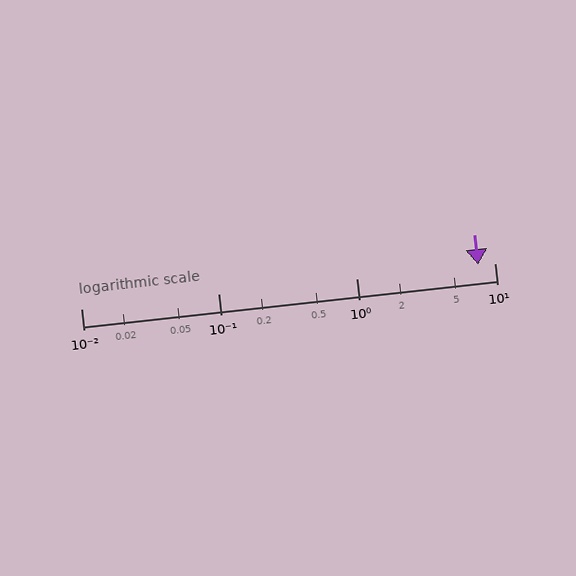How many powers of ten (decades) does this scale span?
The scale spans 3 decades, from 0.01 to 10.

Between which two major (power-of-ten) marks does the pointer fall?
The pointer is between 1 and 10.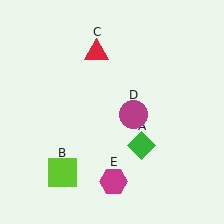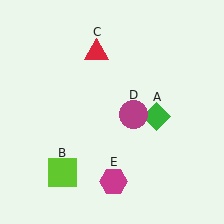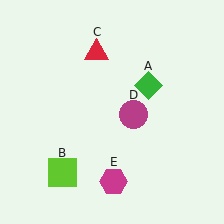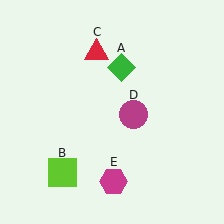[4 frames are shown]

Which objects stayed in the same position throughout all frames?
Lime square (object B) and red triangle (object C) and magenta circle (object D) and magenta hexagon (object E) remained stationary.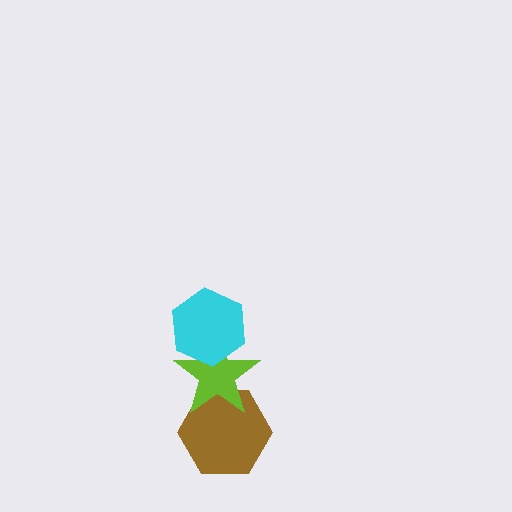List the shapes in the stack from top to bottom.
From top to bottom: the cyan hexagon, the lime star, the brown hexagon.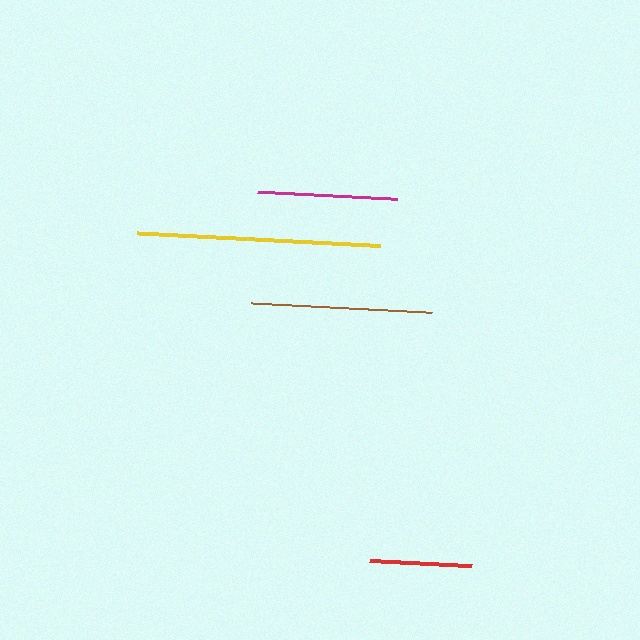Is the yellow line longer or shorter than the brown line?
The yellow line is longer than the brown line.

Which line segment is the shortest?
The red line is the shortest at approximately 102 pixels.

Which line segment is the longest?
The yellow line is the longest at approximately 242 pixels.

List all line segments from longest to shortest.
From longest to shortest: yellow, brown, magenta, red.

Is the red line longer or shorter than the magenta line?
The magenta line is longer than the red line.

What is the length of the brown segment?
The brown segment is approximately 181 pixels long.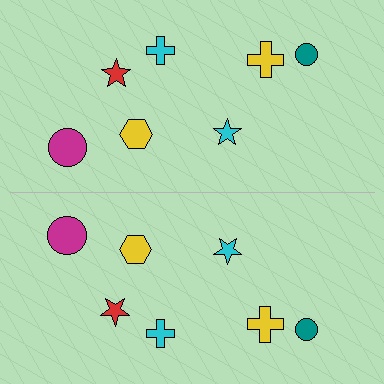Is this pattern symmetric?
Yes, this pattern has bilateral (reflection) symmetry.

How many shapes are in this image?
There are 14 shapes in this image.